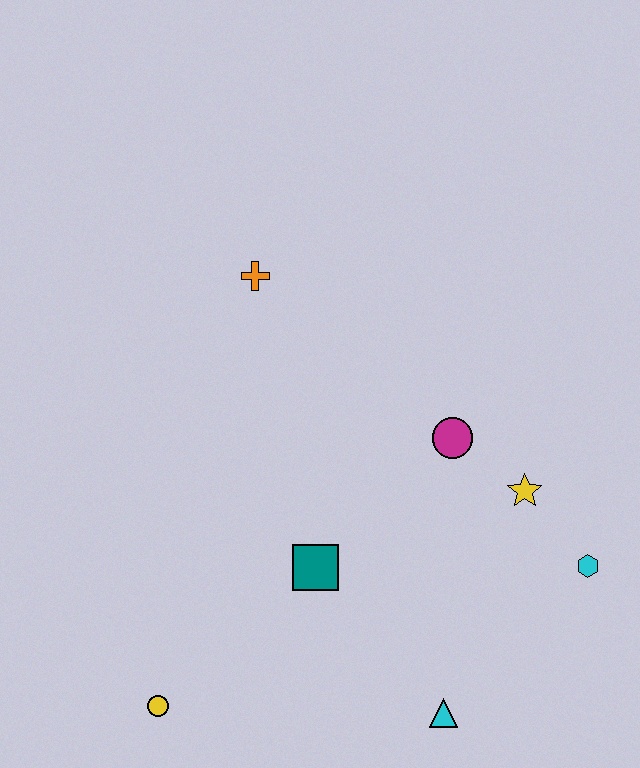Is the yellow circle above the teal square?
No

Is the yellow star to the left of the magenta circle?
No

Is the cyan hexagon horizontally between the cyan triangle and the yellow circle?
No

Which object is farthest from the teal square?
The orange cross is farthest from the teal square.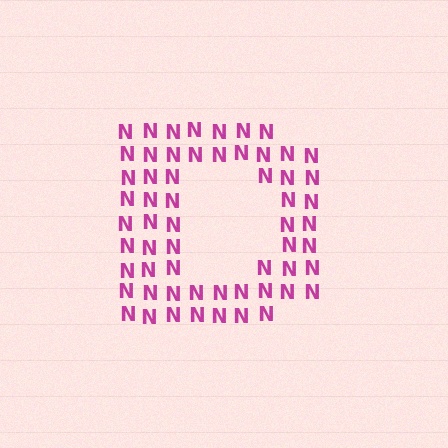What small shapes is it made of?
It is made of small letter N's.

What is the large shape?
The large shape is the letter D.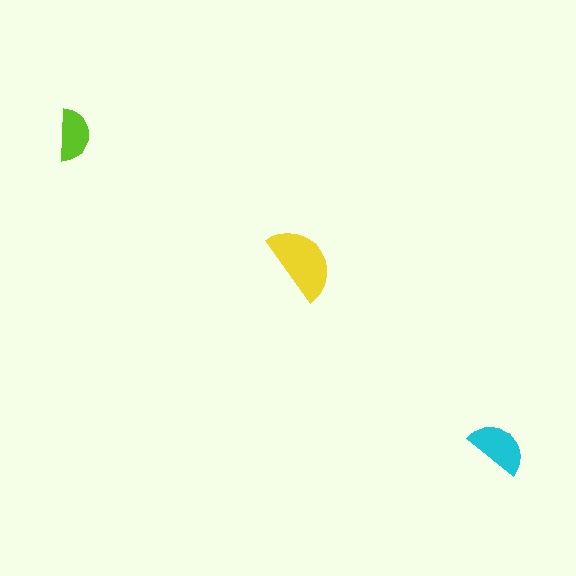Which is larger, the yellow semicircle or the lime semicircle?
The yellow one.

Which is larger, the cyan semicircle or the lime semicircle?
The cyan one.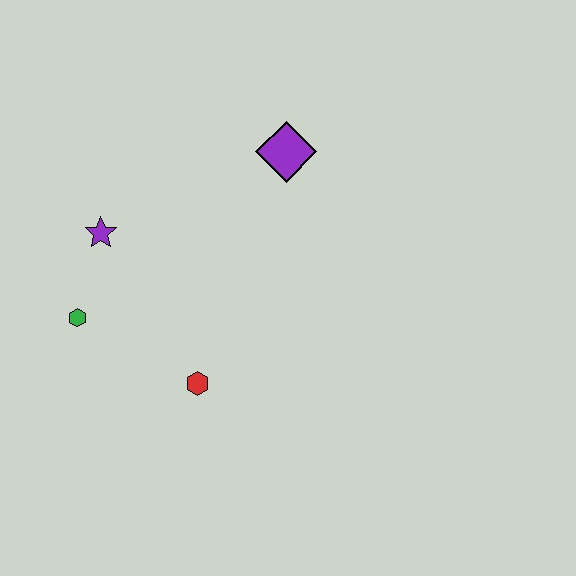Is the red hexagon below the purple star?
Yes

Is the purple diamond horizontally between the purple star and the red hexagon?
No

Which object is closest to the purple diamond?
The purple star is closest to the purple diamond.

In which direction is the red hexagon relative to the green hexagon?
The red hexagon is to the right of the green hexagon.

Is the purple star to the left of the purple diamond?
Yes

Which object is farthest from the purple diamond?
The green hexagon is farthest from the purple diamond.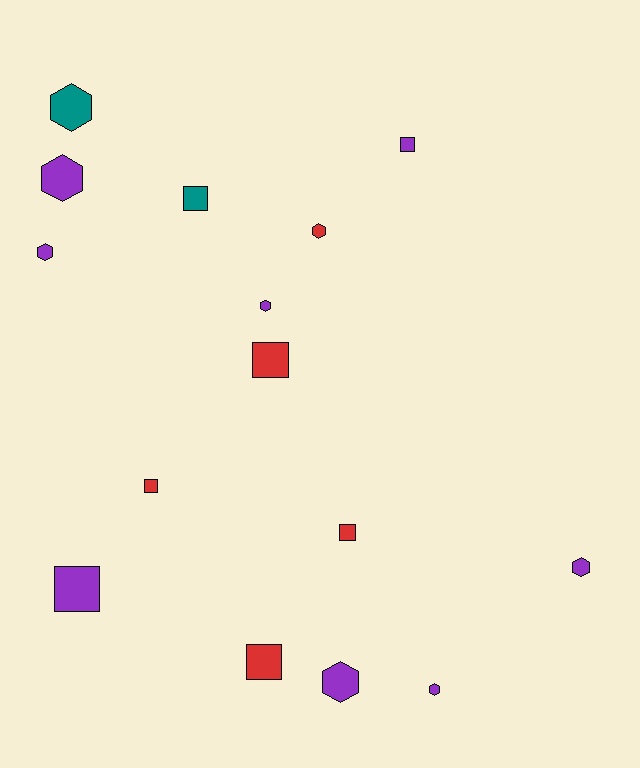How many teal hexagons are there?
There is 1 teal hexagon.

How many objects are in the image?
There are 15 objects.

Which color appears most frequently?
Purple, with 8 objects.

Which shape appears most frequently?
Hexagon, with 8 objects.